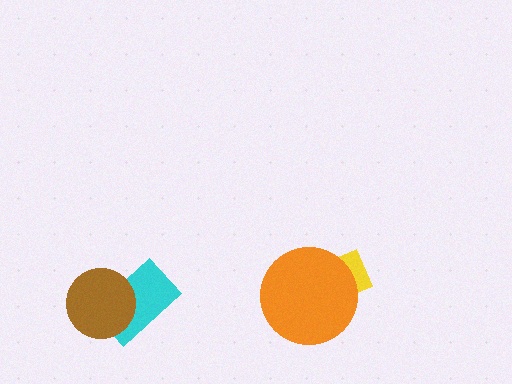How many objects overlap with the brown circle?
1 object overlaps with the brown circle.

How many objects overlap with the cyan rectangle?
1 object overlaps with the cyan rectangle.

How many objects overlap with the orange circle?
1 object overlaps with the orange circle.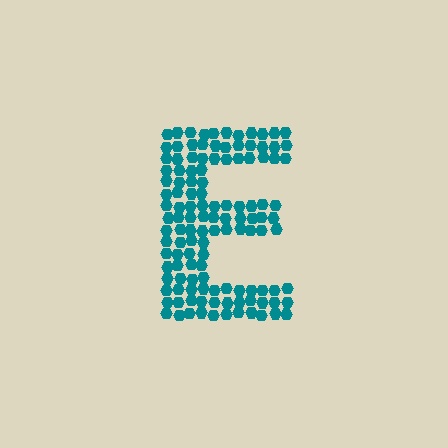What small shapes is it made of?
It is made of small hexagons.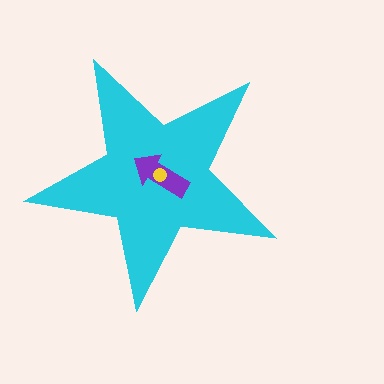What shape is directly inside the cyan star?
The purple arrow.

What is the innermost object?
The yellow circle.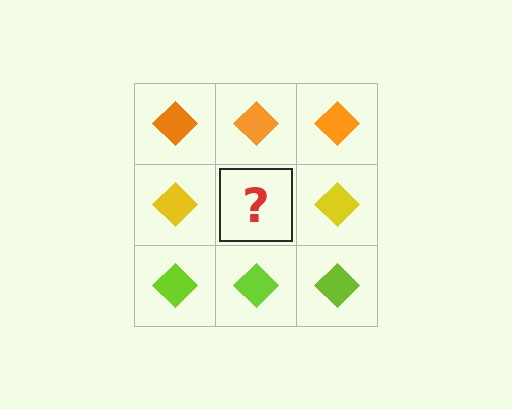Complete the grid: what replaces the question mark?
The question mark should be replaced with a yellow diamond.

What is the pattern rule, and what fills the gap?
The rule is that each row has a consistent color. The gap should be filled with a yellow diamond.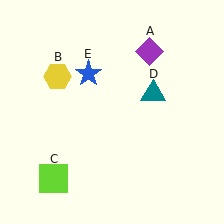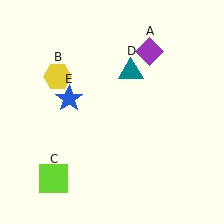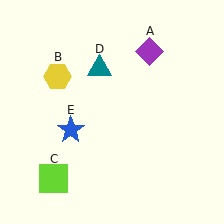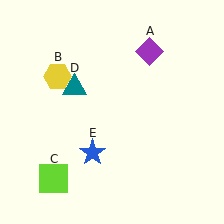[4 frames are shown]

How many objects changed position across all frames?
2 objects changed position: teal triangle (object D), blue star (object E).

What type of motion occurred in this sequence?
The teal triangle (object D), blue star (object E) rotated counterclockwise around the center of the scene.